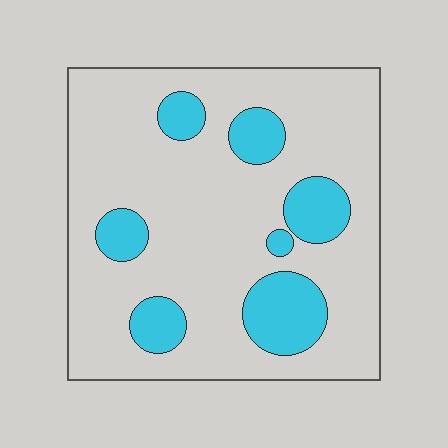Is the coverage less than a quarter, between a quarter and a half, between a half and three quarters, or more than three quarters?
Less than a quarter.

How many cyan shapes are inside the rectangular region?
7.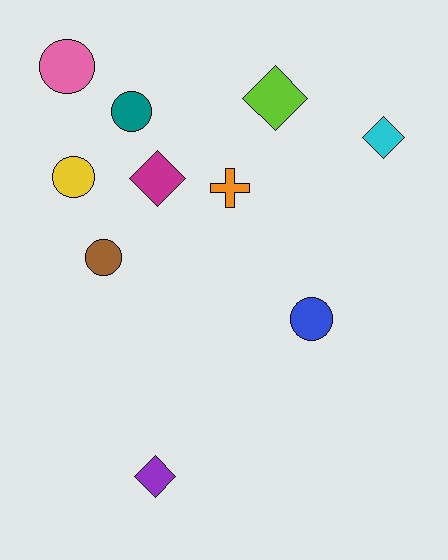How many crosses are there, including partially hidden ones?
There is 1 cross.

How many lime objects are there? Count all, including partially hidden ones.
There is 1 lime object.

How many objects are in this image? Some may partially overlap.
There are 10 objects.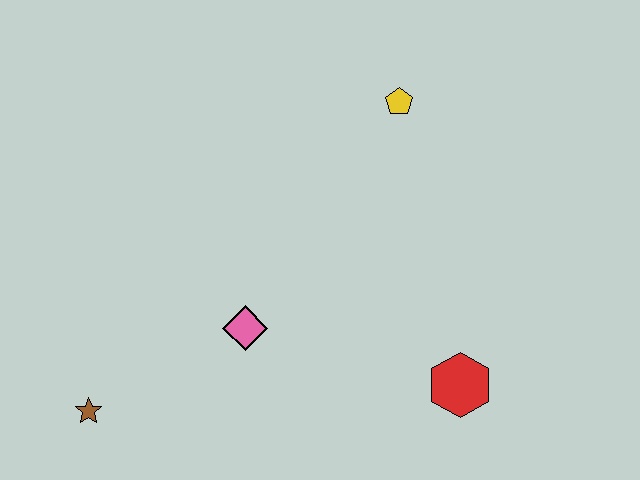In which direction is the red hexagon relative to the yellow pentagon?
The red hexagon is below the yellow pentagon.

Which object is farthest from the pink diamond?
The yellow pentagon is farthest from the pink diamond.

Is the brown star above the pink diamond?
No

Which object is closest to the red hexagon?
The pink diamond is closest to the red hexagon.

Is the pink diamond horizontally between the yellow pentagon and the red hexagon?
No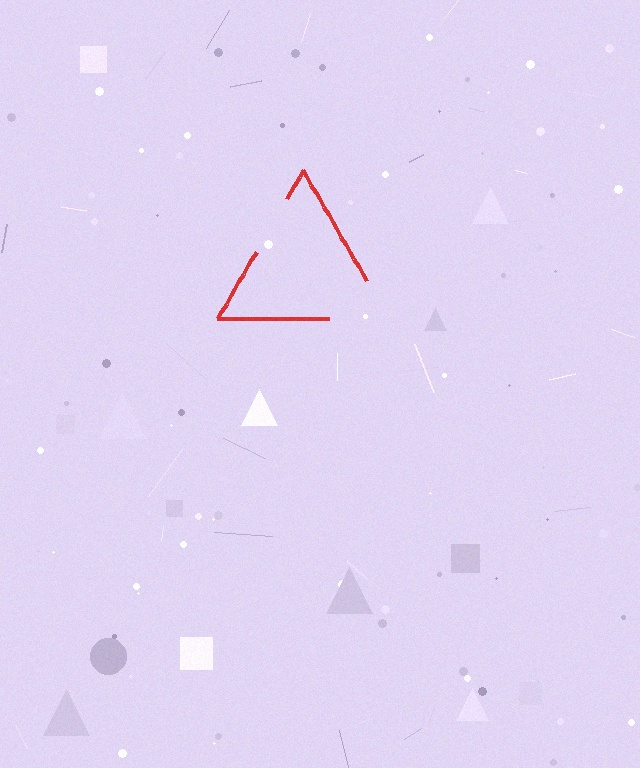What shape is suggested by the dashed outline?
The dashed outline suggests a triangle.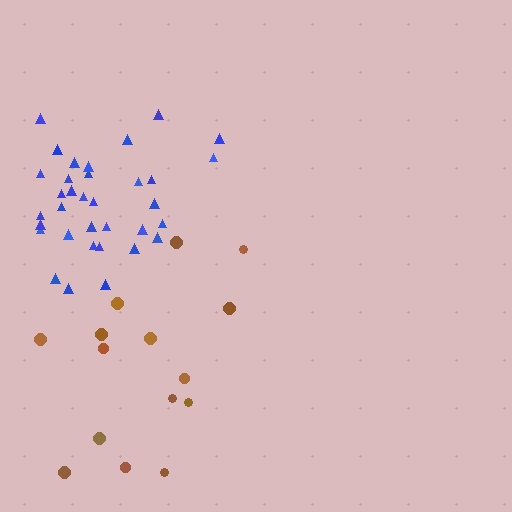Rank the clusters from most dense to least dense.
blue, brown.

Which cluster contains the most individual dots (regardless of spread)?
Blue (34).